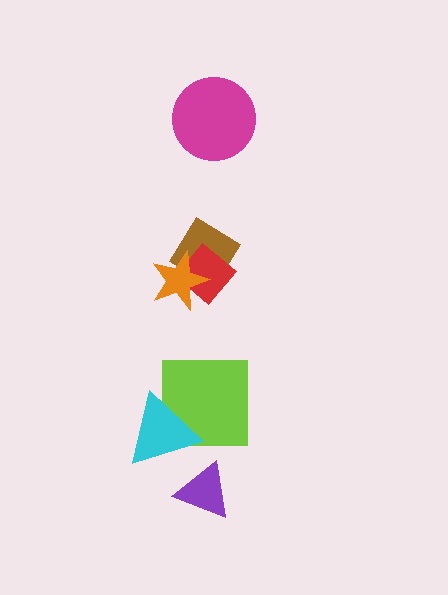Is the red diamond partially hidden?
Yes, it is partially covered by another shape.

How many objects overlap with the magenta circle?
0 objects overlap with the magenta circle.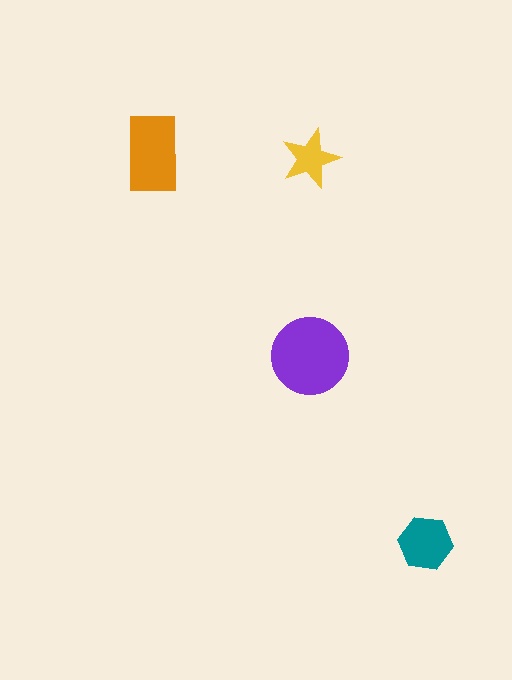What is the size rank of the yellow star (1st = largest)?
4th.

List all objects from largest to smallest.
The purple circle, the orange rectangle, the teal hexagon, the yellow star.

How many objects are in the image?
There are 4 objects in the image.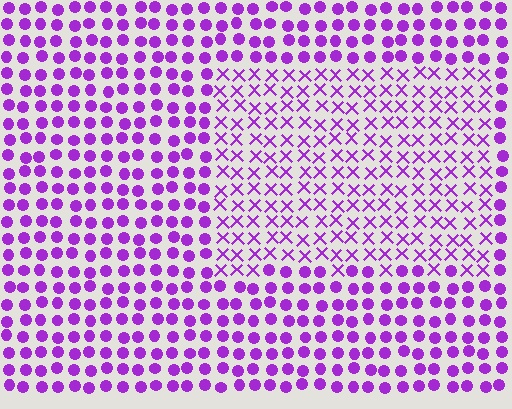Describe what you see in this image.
The image is filled with small purple elements arranged in a uniform grid. A rectangle-shaped region contains X marks, while the surrounding area contains circles. The boundary is defined purely by the change in element shape.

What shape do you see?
I see a rectangle.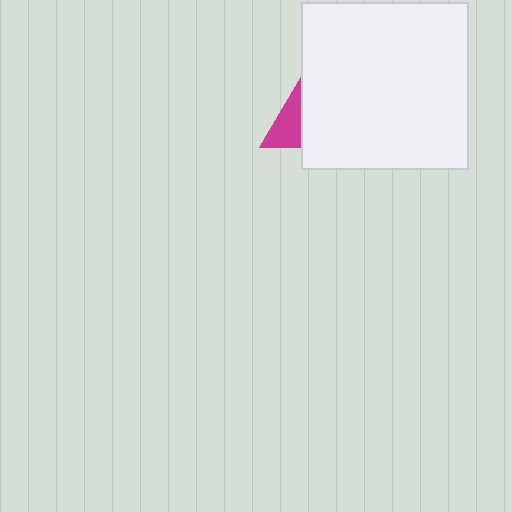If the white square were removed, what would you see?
You would see the complete magenta triangle.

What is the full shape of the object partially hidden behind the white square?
The partially hidden object is a magenta triangle.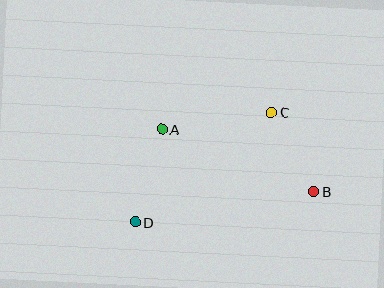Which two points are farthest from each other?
Points B and D are farthest from each other.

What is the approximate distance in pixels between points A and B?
The distance between A and B is approximately 163 pixels.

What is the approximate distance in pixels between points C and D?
The distance between C and D is approximately 175 pixels.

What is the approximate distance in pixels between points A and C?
The distance between A and C is approximately 110 pixels.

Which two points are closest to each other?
Points B and C are closest to each other.